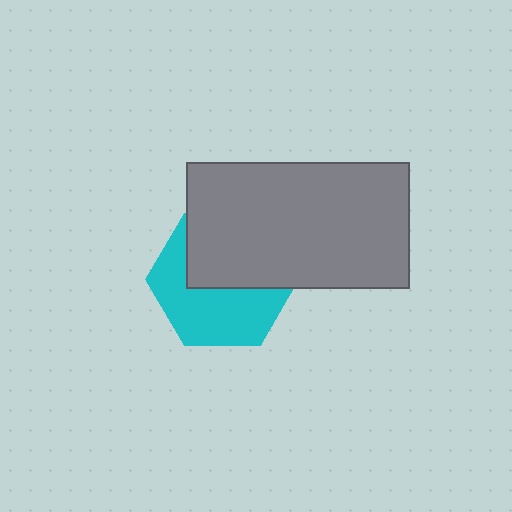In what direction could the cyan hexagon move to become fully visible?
The cyan hexagon could move down. That would shift it out from behind the gray rectangle entirely.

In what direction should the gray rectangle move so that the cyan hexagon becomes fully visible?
The gray rectangle should move up. That is the shortest direction to clear the overlap and leave the cyan hexagon fully visible.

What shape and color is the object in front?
The object in front is a gray rectangle.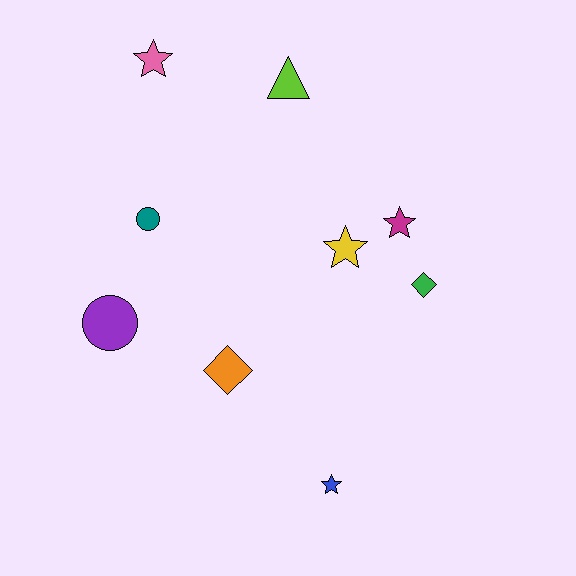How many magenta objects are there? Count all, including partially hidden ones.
There is 1 magenta object.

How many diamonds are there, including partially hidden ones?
There are 2 diamonds.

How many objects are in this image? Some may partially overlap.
There are 9 objects.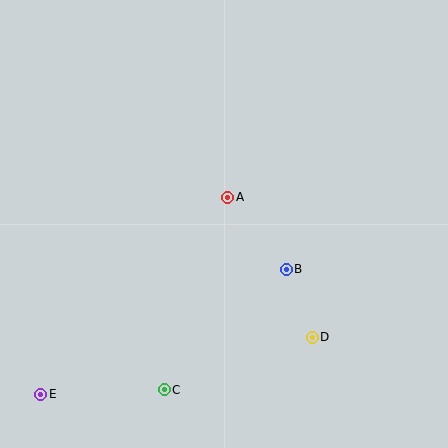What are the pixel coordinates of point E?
Point E is at (41, 394).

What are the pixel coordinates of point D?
Point D is at (312, 337).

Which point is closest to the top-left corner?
Point A is closest to the top-left corner.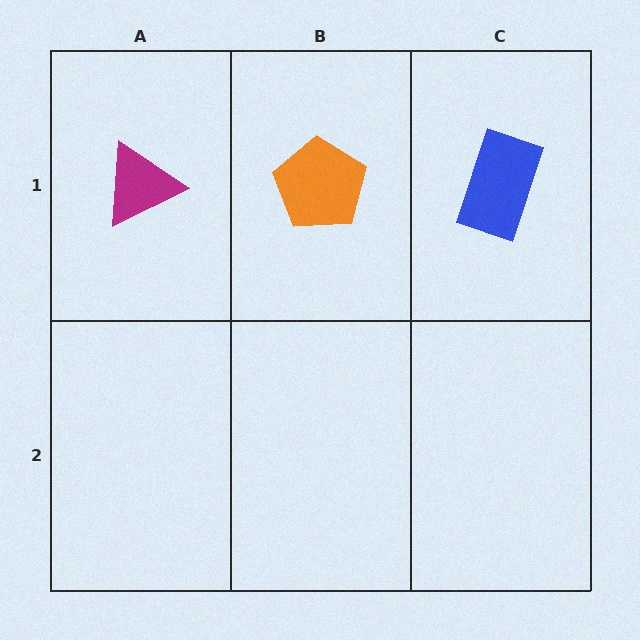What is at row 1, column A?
A magenta triangle.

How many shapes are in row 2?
0 shapes.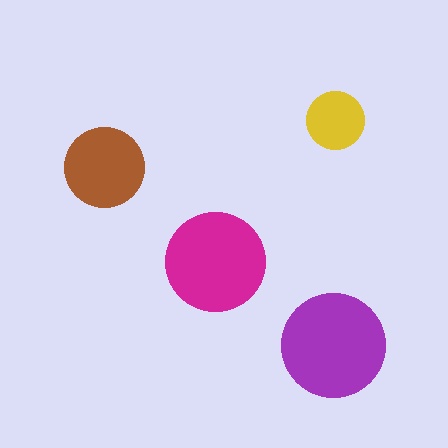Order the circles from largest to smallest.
the purple one, the magenta one, the brown one, the yellow one.